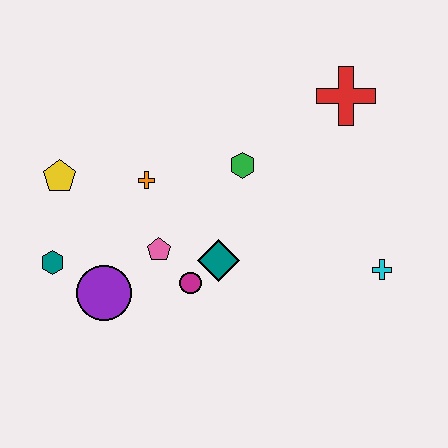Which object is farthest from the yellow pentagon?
The cyan cross is farthest from the yellow pentagon.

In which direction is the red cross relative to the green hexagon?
The red cross is to the right of the green hexagon.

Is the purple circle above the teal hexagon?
No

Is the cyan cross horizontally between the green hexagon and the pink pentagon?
No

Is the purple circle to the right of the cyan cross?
No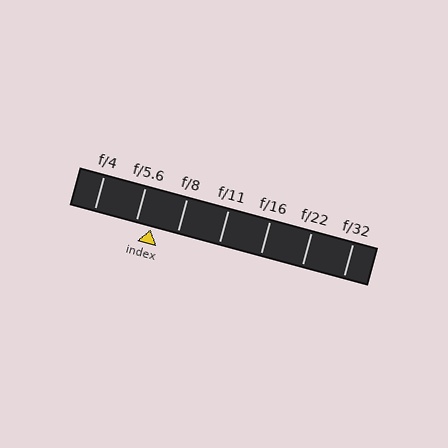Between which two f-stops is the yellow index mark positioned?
The index mark is between f/5.6 and f/8.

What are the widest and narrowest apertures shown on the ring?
The widest aperture shown is f/4 and the narrowest is f/32.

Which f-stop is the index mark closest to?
The index mark is closest to f/5.6.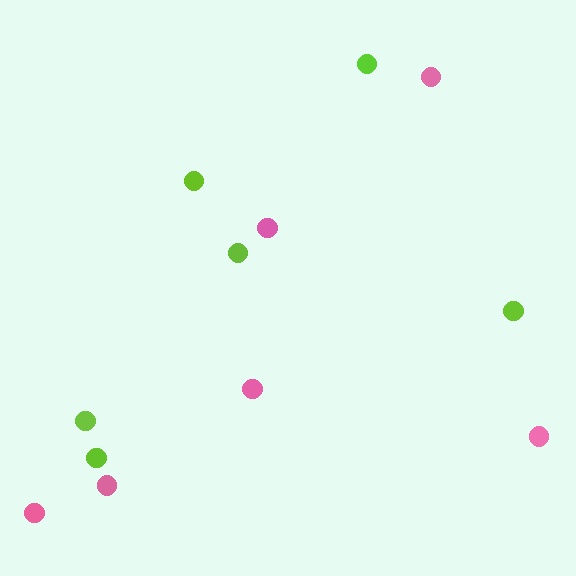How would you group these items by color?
There are 2 groups: one group of pink circles (6) and one group of lime circles (6).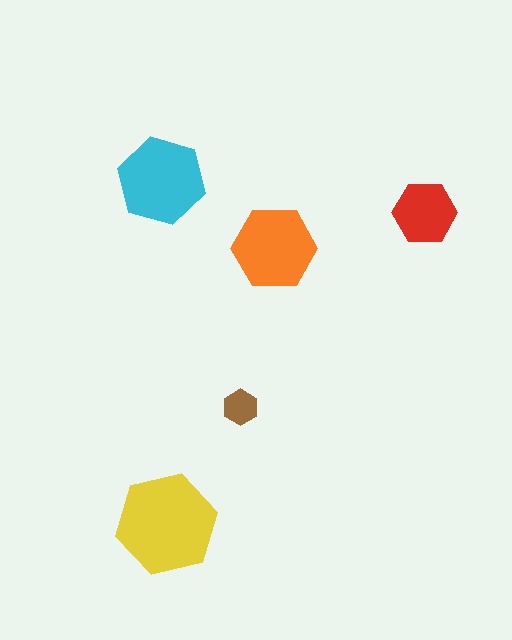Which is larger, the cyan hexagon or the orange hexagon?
The cyan one.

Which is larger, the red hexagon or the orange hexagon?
The orange one.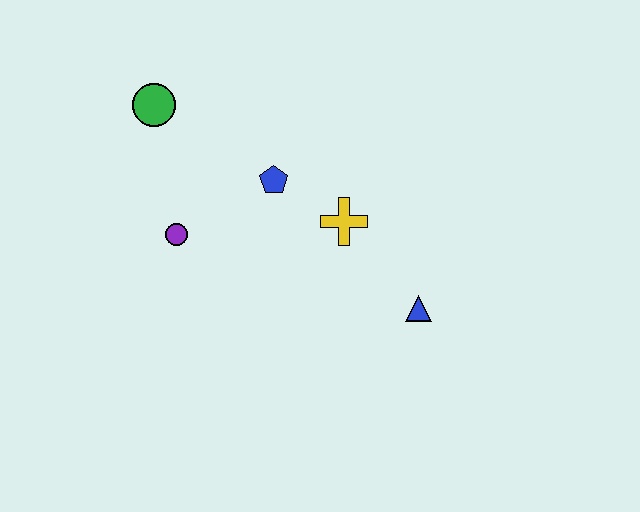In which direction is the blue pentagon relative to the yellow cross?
The blue pentagon is to the left of the yellow cross.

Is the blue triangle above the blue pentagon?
No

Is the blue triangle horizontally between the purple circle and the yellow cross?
No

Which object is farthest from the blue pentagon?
The blue triangle is farthest from the blue pentagon.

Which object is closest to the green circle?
The purple circle is closest to the green circle.